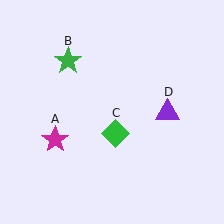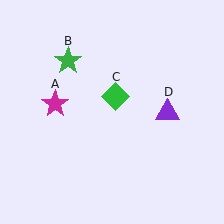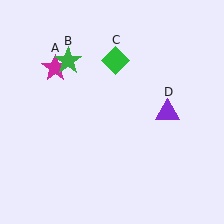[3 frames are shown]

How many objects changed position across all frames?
2 objects changed position: magenta star (object A), green diamond (object C).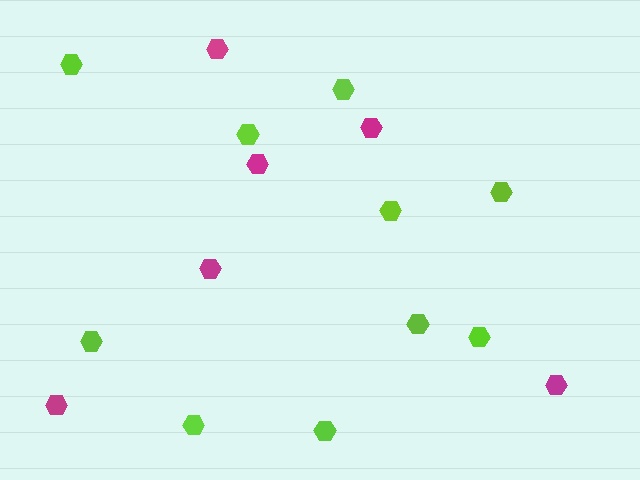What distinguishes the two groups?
There are 2 groups: one group of lime hexagons (10) and one group of magenta hexagons (6).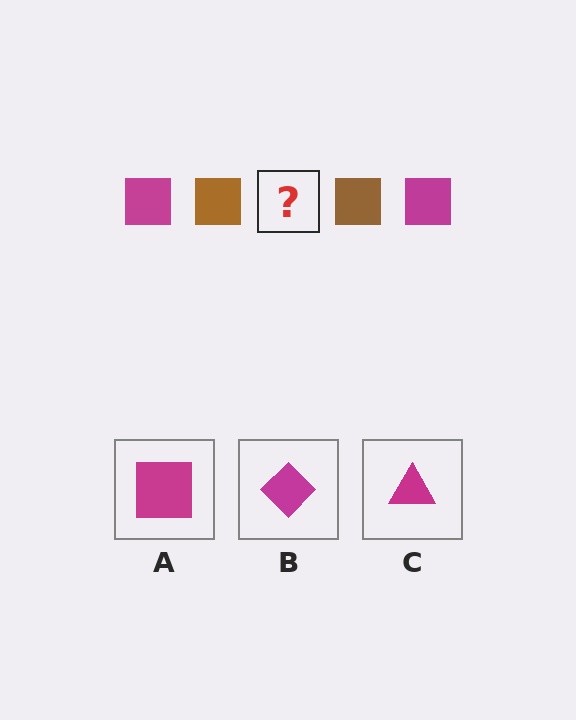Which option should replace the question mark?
Option A.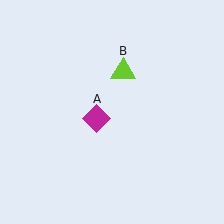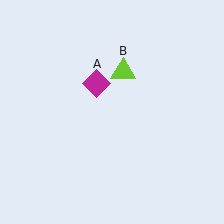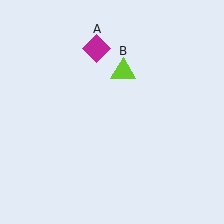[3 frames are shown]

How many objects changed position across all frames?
1 object changed position: magenta diamond (object A).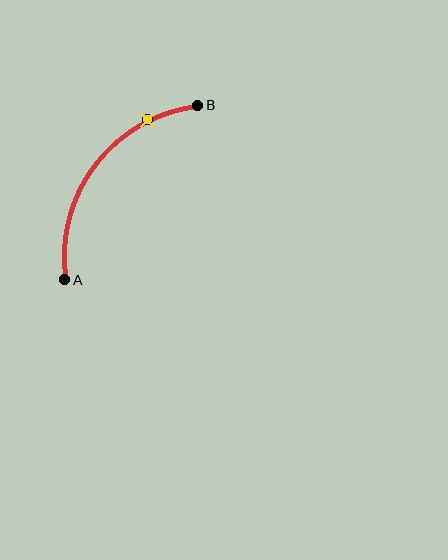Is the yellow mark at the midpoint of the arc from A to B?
No. The yellow mark lies on the arc but is closer to endpoint B. The arc midpoint would be at the point on the curve equidistant along the arc from both A and B.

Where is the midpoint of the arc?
The arc midpoint is the point on the curve farthest from the straight line joining A and B. It sits above and to the left of that line.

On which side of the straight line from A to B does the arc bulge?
The arc bulges above and to the left of the straight line connecting A and B.